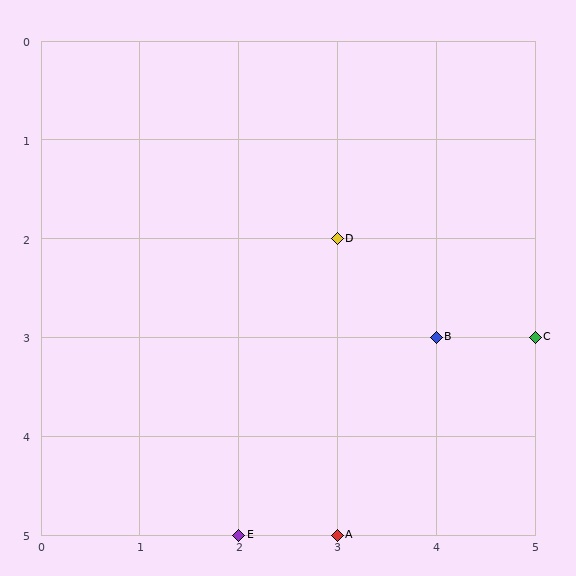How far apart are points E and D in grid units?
Points E and D are 1 column and 3 rows apart (about 3.2 grid units diagonally).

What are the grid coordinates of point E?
Point E is at grid coordinates (2, 5).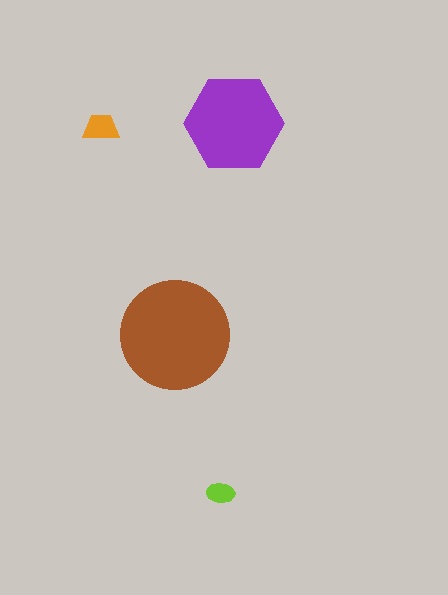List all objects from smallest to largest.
The lime ellipse, the orange trapezoid, the purple hexagon, the brown circle.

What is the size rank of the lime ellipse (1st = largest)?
4th.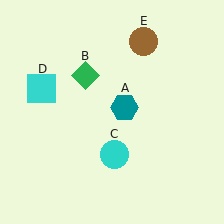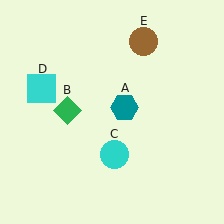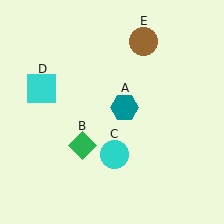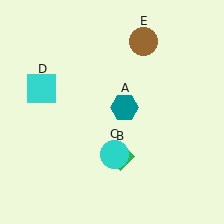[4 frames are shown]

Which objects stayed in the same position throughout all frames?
Teal hexagon (object A) and cyan circle (object C) and cyan square (object D) and brown circle (object E) remained stationary.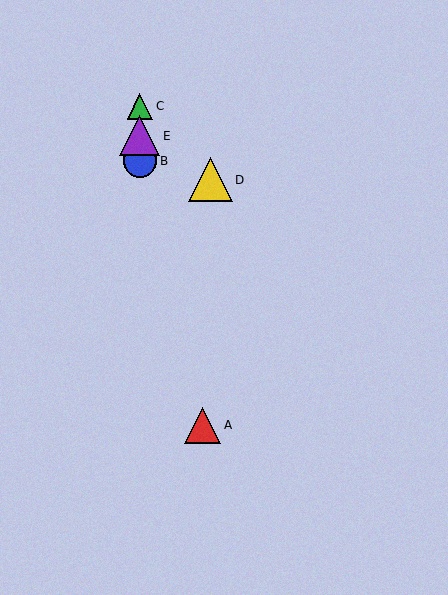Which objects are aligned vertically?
Objects B, C, E are aligned vertically.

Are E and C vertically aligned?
Yes, both are at x≈140.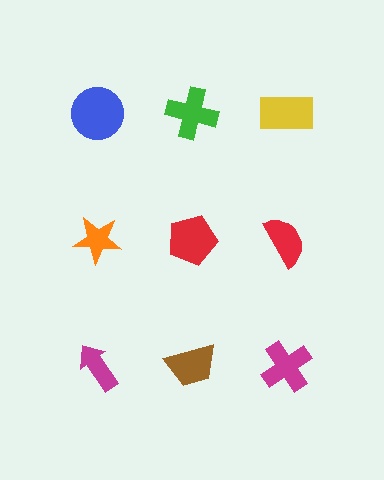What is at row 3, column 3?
A magenta cross.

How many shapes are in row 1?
3 shapes.